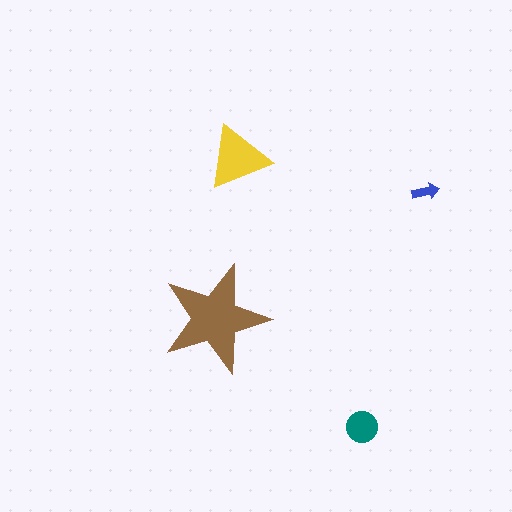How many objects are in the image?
There are 4 objects in the image.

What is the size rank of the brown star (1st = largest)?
1st.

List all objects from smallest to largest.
The blue arrow, the teal circle, the yellow triangle, the brown star.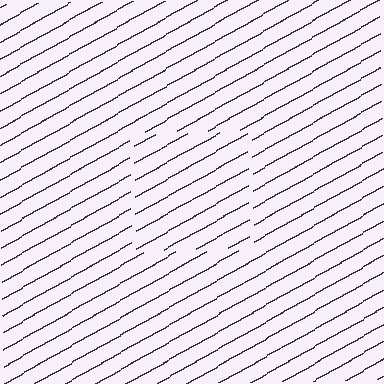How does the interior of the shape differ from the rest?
The interior of the shape contains the same grating, shifted by half a period — the contour is defined by the phase discontinuity where line-ends from the inner and outer gratings abut.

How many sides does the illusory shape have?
4 sides — the line-ends trace a square.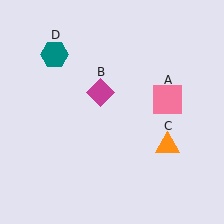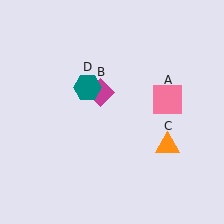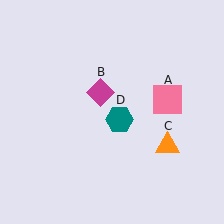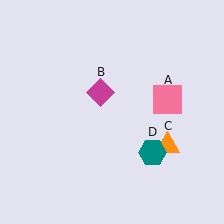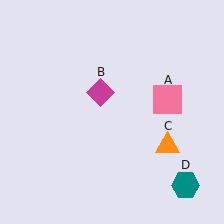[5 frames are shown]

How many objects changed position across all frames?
1 object changed position: teal hexagon (object D).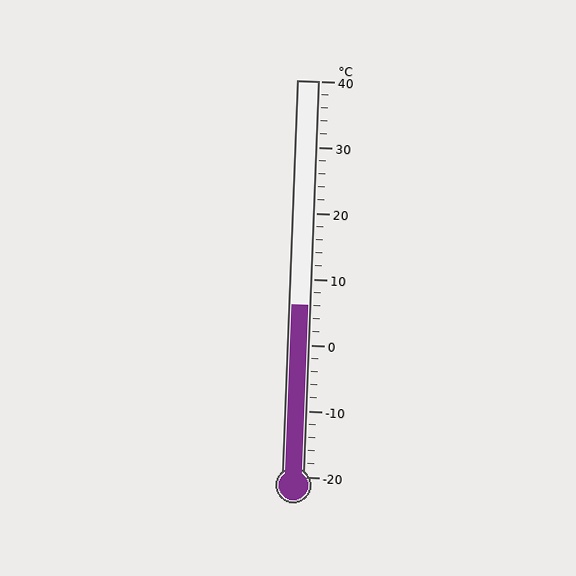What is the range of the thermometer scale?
The thermometer scale ranges from -20°C to 40°C.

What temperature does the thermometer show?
The thermometer shows approximately 6°C.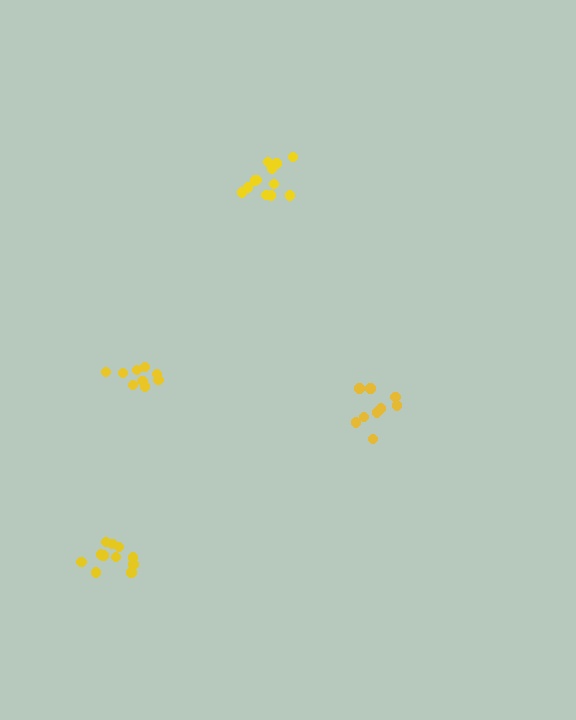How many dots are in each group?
Group 1: 11 dots, Group 2: 9 dots, Group 3: 9 dots, Group 4: 12 dots (41 total).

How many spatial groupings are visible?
There are 4 spatial groupings.